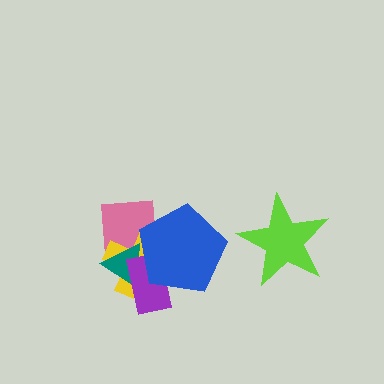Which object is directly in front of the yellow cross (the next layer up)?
The teal triangle is directly in front of the yellow cross.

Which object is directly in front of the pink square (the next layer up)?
The yellow cross is directly in front of the pink square.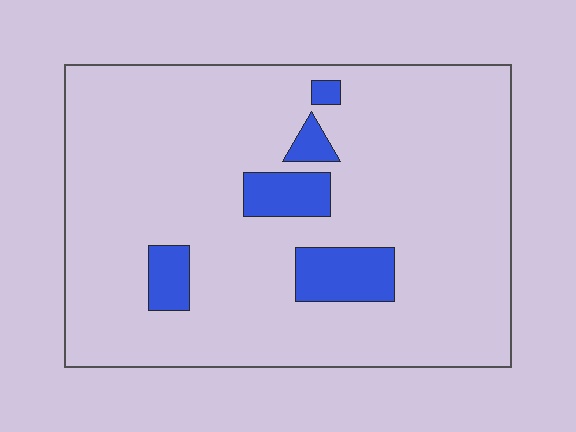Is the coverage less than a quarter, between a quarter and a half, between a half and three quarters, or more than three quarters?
Less than a quarter.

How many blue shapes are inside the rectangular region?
5.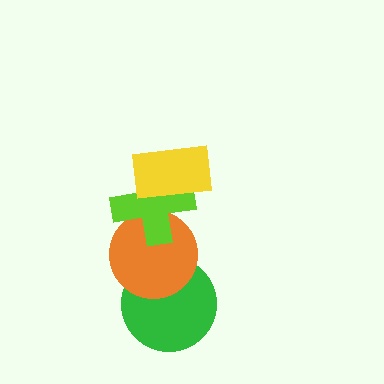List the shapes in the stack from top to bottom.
From top to bottom: the yellow rectangle, the lime cross, the orange circle, the green circle.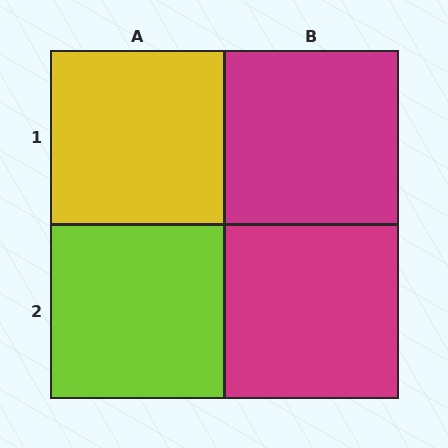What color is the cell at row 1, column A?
Yellow.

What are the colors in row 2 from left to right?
Lime, magenta.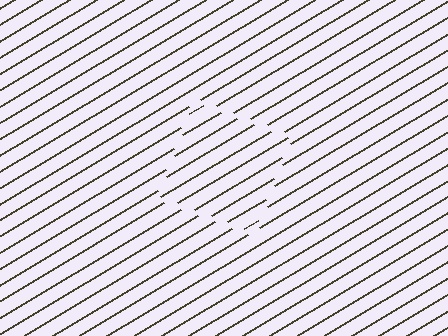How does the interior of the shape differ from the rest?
The interior of the shape contains the same grating, shifted by half a period — the contour is defined by the phase discontinuity where line-ends from the inner and outer gratings abut.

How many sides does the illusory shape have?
4 sides — the line-ends trace a square.